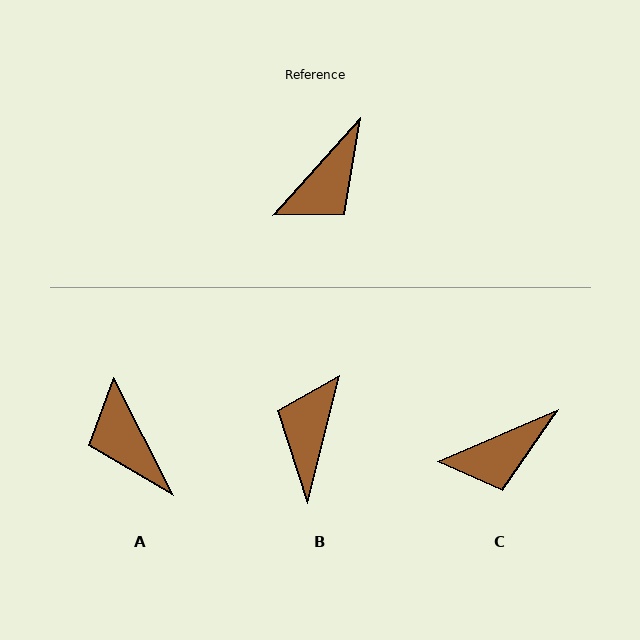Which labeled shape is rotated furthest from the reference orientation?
B, about 152 degrees away.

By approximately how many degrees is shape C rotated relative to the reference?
Approximately 25 degrees clockwise.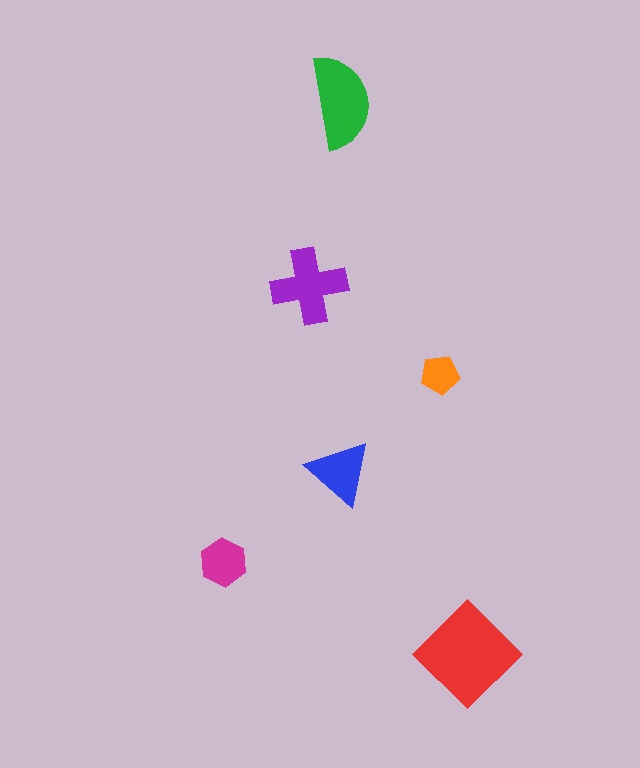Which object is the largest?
The red diamond.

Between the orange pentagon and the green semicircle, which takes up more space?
The green semicircle.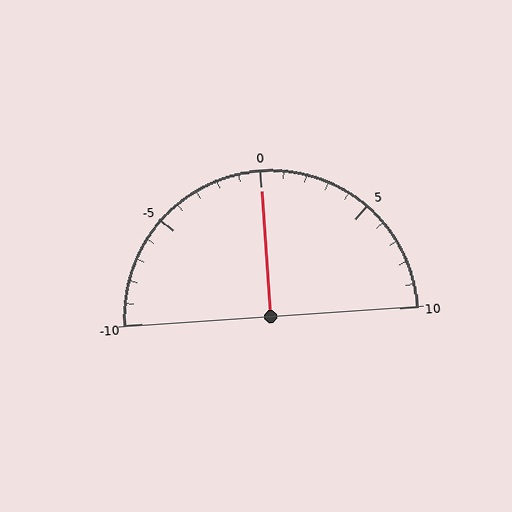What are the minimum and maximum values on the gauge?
The gauge ranges from -10 to 10.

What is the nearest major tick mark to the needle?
The nearest major tick mark is 0.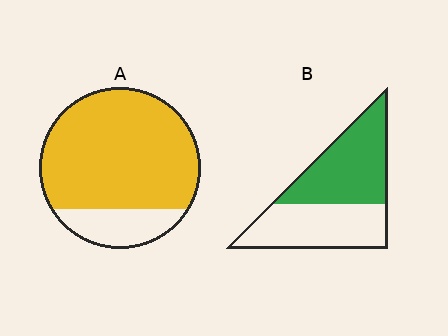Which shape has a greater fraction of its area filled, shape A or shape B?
Shape A.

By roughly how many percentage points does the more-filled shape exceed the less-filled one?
By roughly 30 percentage points (A over B).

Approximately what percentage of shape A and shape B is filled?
A is approximately 80% and B is approximately 50%.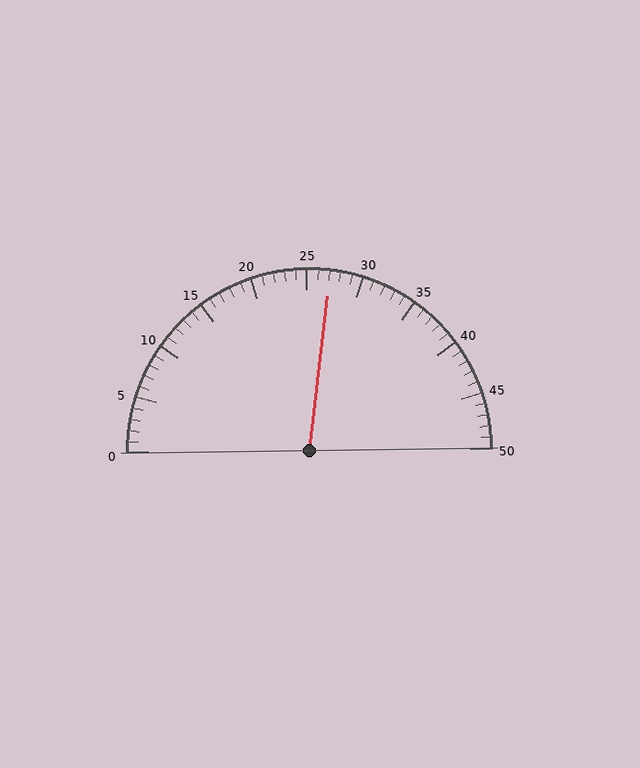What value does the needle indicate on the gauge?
The needle indicates approximately 27.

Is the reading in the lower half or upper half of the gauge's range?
The reading is in the upper half of the range (0 to 50).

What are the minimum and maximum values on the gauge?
The gauge ranges from 0 to 50.